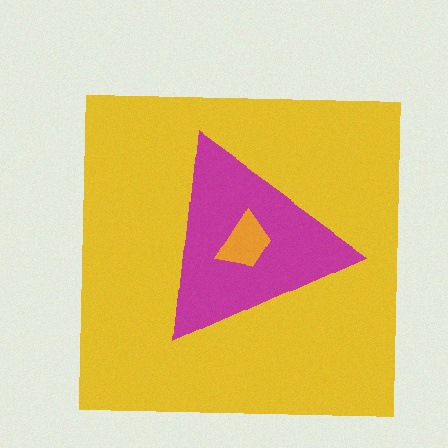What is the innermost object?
The orange trapezoid.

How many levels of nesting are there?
3.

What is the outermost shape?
The yellow square.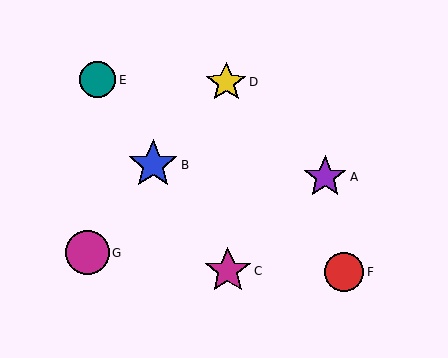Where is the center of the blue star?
The center of the blue star is at (153, 165).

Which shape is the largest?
The blue star (labeled B) is the largest.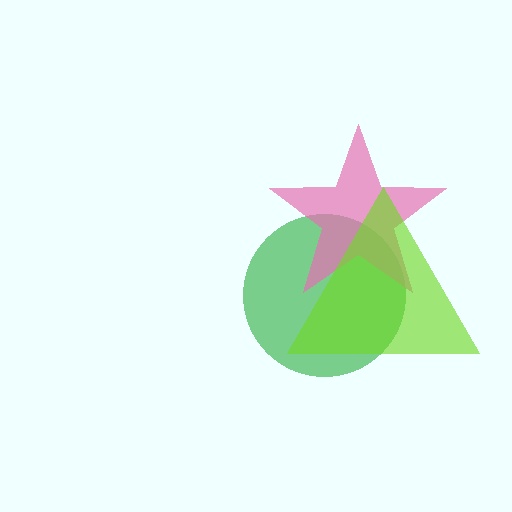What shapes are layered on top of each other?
The layered shapes are: a green circle, a pink star, a lime triangle.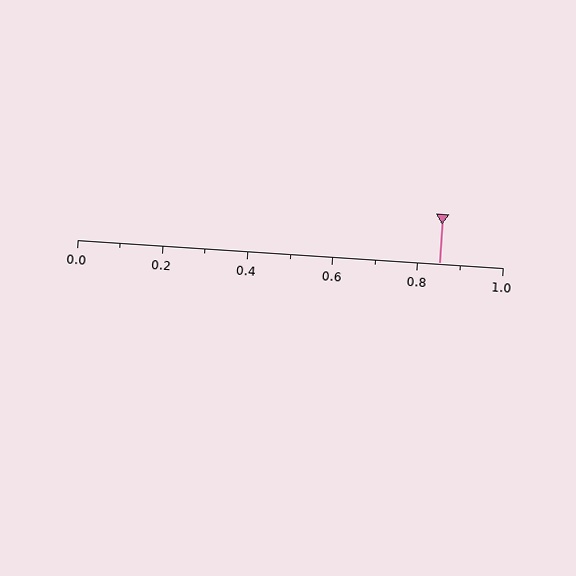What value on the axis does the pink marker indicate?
The marker indicates approximately 0.85.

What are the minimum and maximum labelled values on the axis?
The axis runs from 0.0 to 1.0.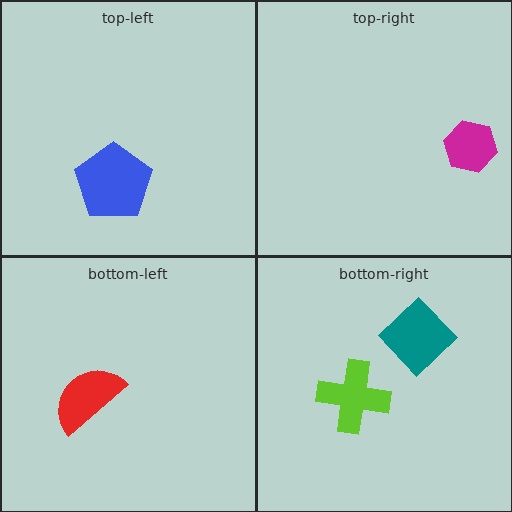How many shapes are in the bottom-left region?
1.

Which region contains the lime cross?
The bottom-right region.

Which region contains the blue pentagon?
The top-left region.